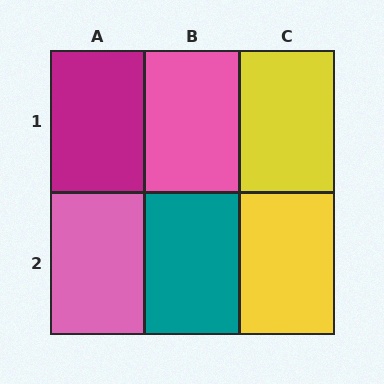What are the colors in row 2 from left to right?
Pink, teal, yellow.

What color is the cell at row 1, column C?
Yellow.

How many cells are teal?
1 cell is teal.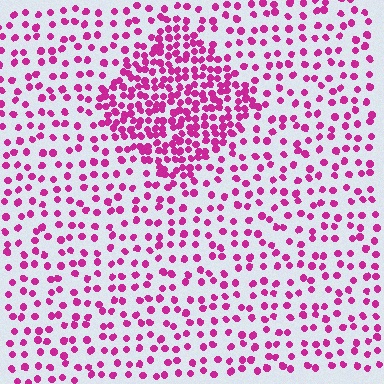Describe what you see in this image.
The image contains small magenta elements arranged at two different densities. A diamond-shaped region is visible where the elements are more densely packed than the surrounding area.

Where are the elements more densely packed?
The elements are more densely packed inside the diamond boundary.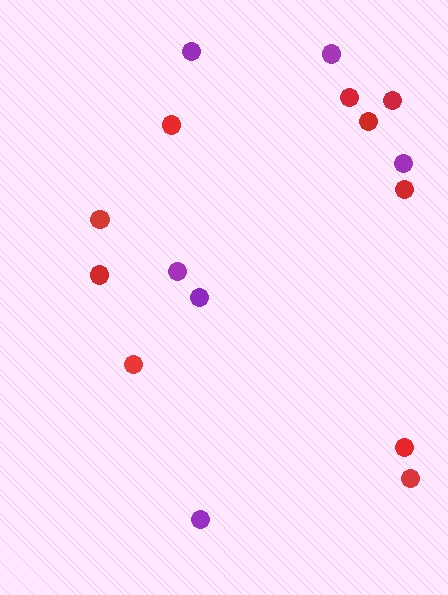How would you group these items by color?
There are 2 groups: one group of purple circles (6) and one group of red circles (10).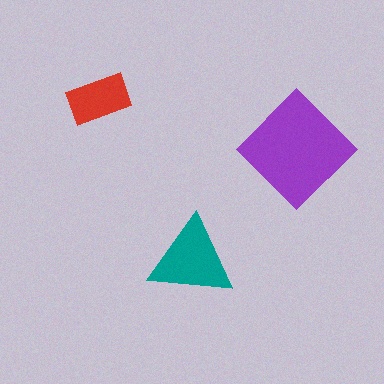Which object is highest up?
The red rectangle is topmost.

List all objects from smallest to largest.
The red rectangle, the teal triangle, the purple diamond.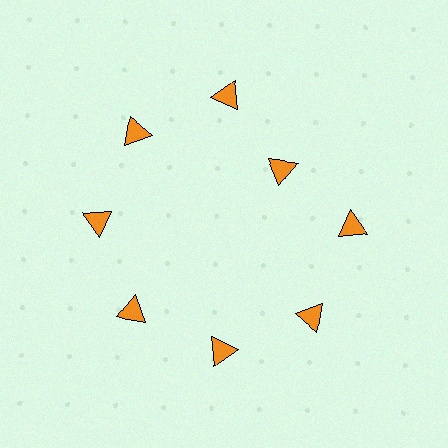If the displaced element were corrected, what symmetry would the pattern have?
It would have 8-fold rotational symmetry — the pattern would map onto itself every 45 degrees.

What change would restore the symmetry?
The symmetry would be restored by moving it outward, back onto the ring so that all 8 triangles sit at equal angles and equal distance from the center.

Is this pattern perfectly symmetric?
No. The 8 orange triangles are arranged in a ring, but one element near the 2 o'clock position is pulled inward toward the center, breaking the 8-fold rotational symmetry.